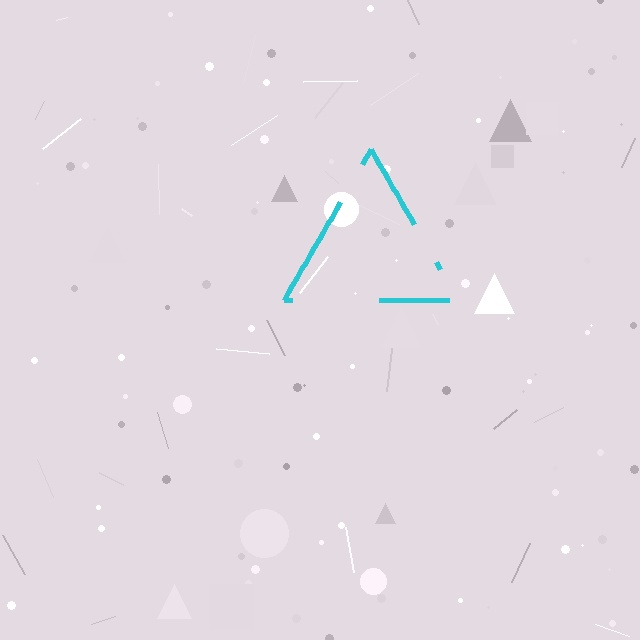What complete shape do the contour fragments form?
The contour fragments form a triangle.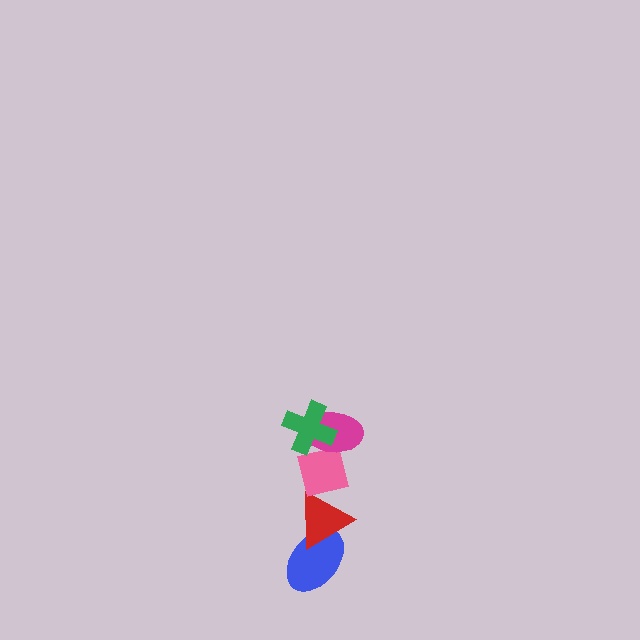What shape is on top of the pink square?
The magenta ellipse is on top of the pink square.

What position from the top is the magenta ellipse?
The magenta ellipse is 2nd from the top.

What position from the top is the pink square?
The pink square is 3rd from the top.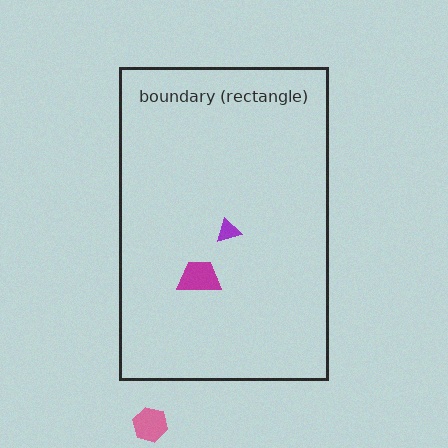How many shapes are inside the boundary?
2 inside, 1 outside.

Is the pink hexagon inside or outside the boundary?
Outside.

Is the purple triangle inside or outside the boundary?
Inside.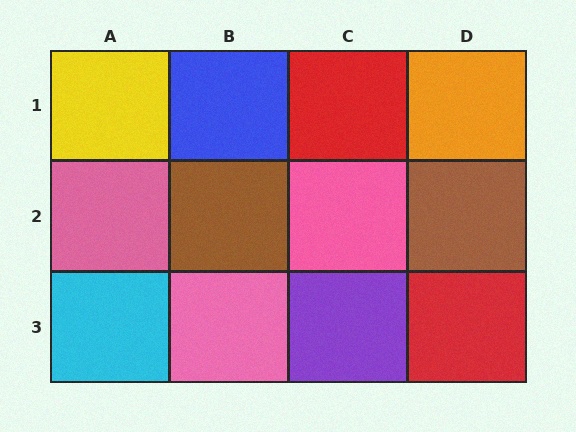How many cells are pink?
3 cells are pink.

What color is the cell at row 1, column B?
Blue.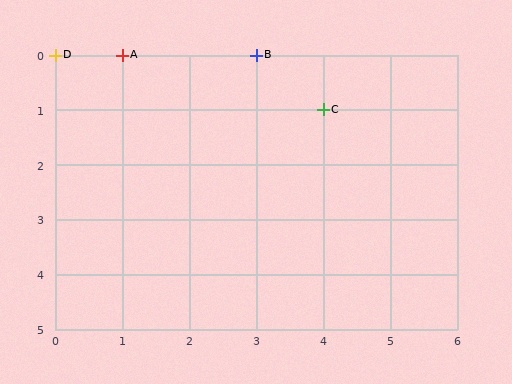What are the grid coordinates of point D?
Point D is at grid coordinates (0, 0).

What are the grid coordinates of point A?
Point A is at grid coordinates (1, 0).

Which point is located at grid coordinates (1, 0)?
Point A is at (1, 0).